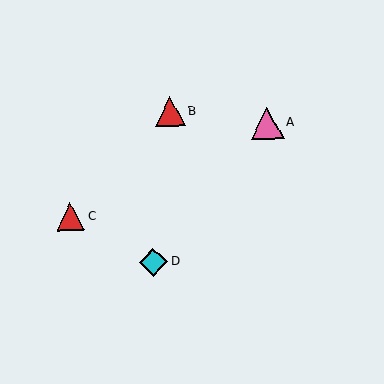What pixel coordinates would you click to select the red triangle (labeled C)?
Click at (71, 217) to select the red triangle C.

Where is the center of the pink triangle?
The center of the pink triangle is at (267, 123).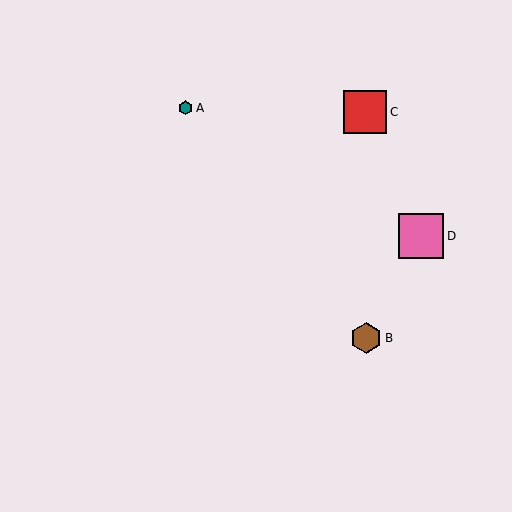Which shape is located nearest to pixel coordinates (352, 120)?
The red square (labeled C) at (365, 112) is nearest to that location.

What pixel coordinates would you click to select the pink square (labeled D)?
Click at (421, 236) to select the pink square D.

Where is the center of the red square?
The center of the red square is at (365, 112).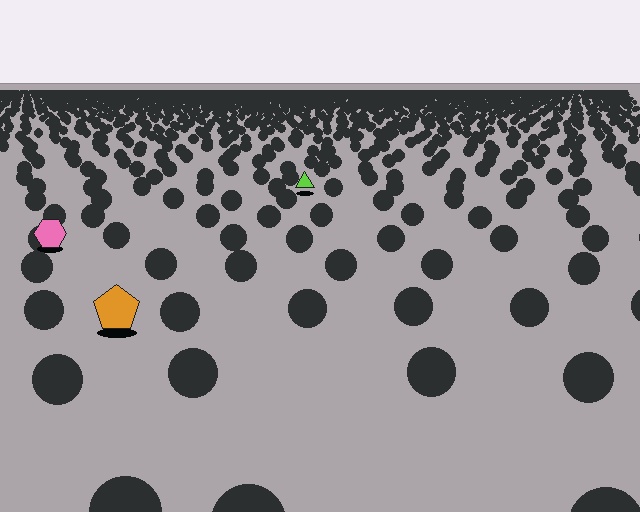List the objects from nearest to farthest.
From nearest to farthest: the orange pentagon, the pink hexagon, the lime triangle.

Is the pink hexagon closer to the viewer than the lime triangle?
Yes. The pink hexagon is closer — you can tell from the texture gradient: the ground texture is coarser near it.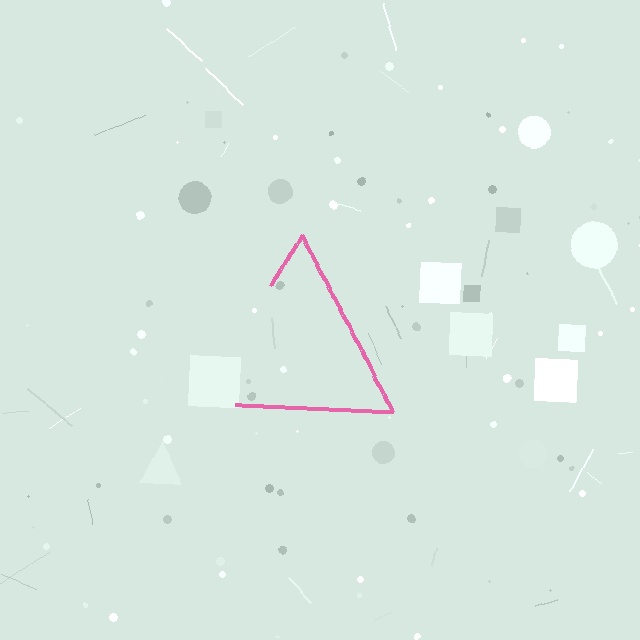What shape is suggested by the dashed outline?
The dashed outline suggests a triangle.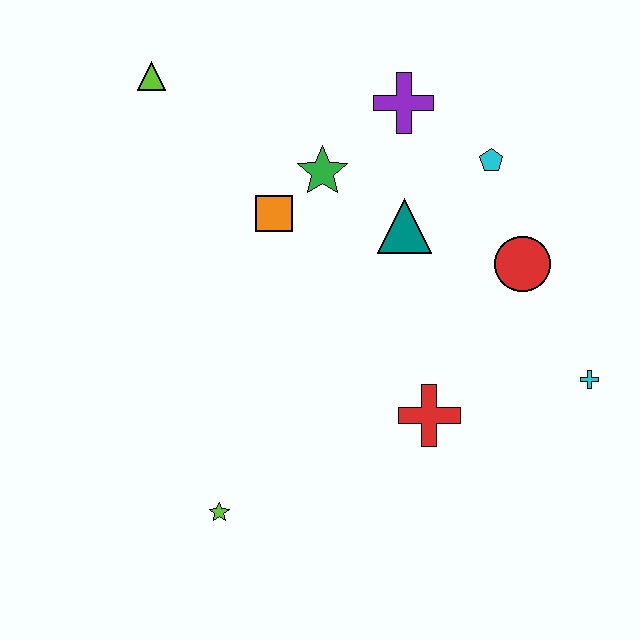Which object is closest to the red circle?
The cyan pentagon is closest to the red circle.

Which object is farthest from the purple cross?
The lime star is farthest from the purple cross.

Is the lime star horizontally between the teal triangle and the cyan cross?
No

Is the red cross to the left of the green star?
No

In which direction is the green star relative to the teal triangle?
The green star is to the left of the teal triangle.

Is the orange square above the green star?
No